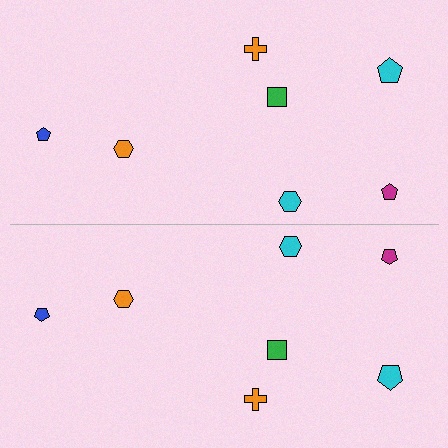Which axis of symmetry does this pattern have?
The pattern has a horizontal axis of symmetry running through the center of the image.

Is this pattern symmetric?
Yes, this pattern has bilateral (reflection) symmetry.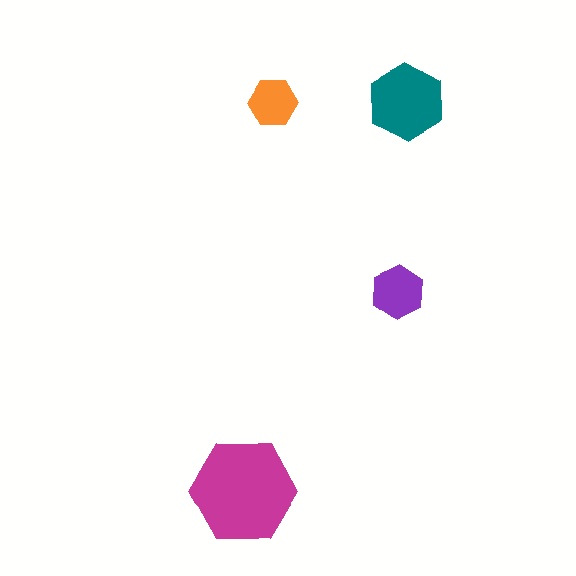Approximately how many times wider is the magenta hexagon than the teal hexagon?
About 1.5 times wider.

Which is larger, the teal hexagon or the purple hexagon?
The teal one.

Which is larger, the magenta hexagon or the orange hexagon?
The magenta one.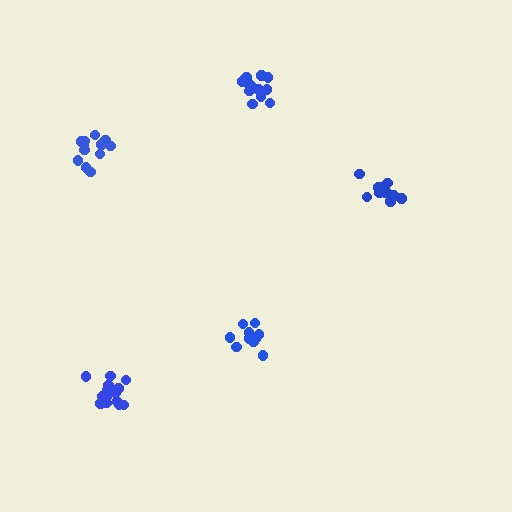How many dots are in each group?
Group 1: 15 dots, Group 2: 13 dots, Group 3: 12 dots, Group 4: 12 dots, Group 5: 11 dots (63 total).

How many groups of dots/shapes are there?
There are 5 groups.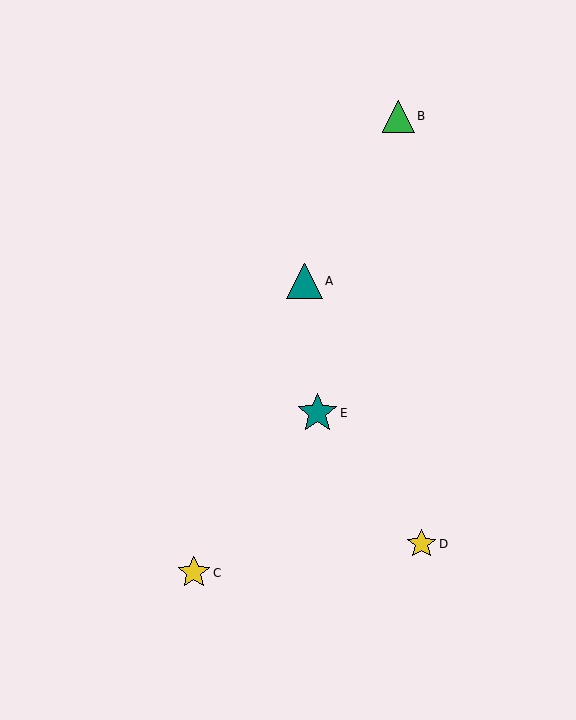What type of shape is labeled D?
Shape D is a yellow star.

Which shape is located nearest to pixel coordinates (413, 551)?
The yellow star (labeled D) at (422, 544) is nearest to that location.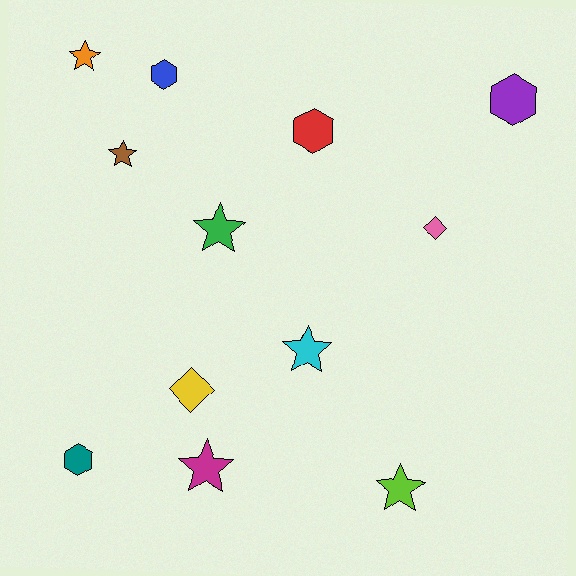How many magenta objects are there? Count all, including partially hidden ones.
There is 1 magenta object.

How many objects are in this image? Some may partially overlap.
There are 12 objects.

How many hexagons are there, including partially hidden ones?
There are 4 hexagons.